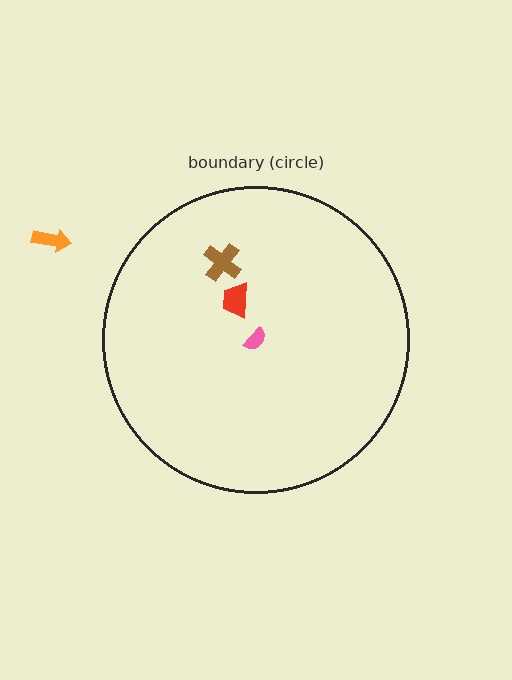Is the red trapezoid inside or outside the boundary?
Inside.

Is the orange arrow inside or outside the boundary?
Outside.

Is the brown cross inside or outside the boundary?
Inside.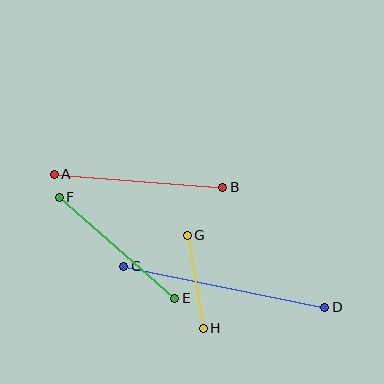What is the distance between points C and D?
The distance is approximately 205 pixels.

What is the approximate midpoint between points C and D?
The midpoint is at approximately (224, 287) pixels.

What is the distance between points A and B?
The distance is approximately 169 pixels.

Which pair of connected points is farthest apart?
Points C and D are farthest apart.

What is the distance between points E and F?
The distance is approximately 153 pixels.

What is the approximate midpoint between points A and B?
The midpoint is at approximately (139, 181) pixels.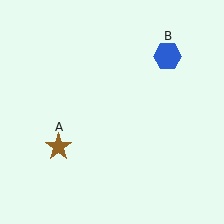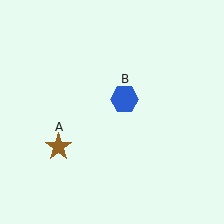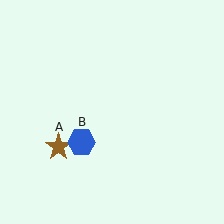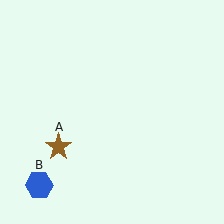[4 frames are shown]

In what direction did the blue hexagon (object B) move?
The blue hexagon (object B) moved down and to the left.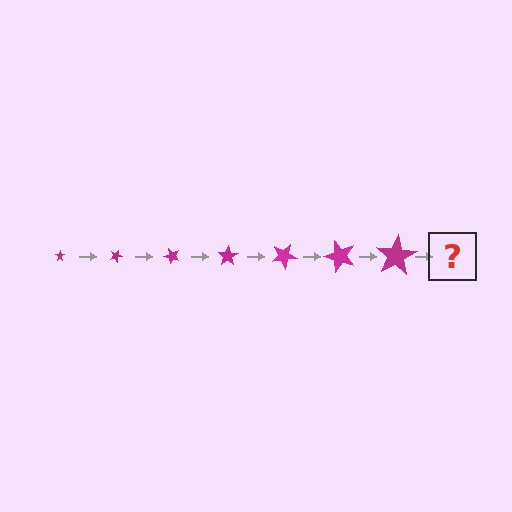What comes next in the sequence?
The next element should be a star, larger than the previous one and rotated 175 degrees from the start.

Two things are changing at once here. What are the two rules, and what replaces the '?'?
The two rules are that the star grows larger each step and it rotates 25 degrees each step. The '?' should be a star, larger than the previous one and rotated 175 degrees from the start.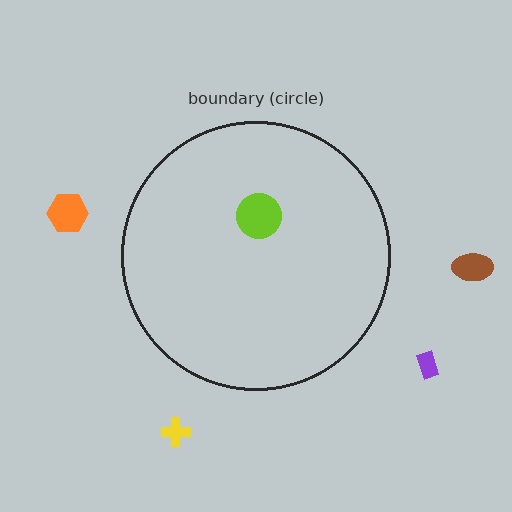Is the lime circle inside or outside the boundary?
Inside.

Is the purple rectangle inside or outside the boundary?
Outside.